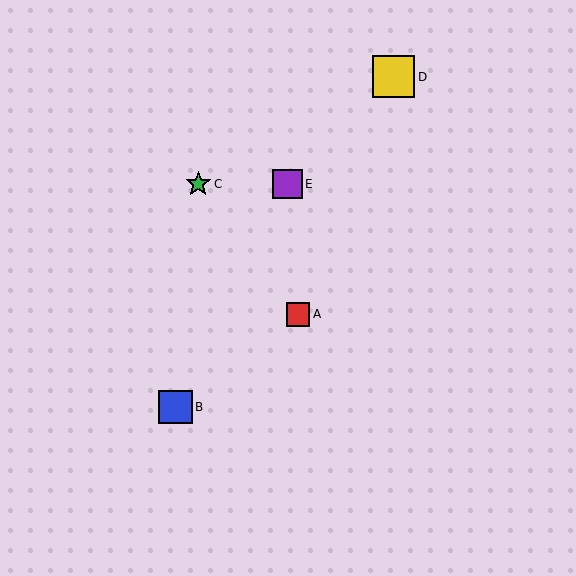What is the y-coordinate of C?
Object C is at y≈184.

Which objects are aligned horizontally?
Objects C, E are aligned horizontally.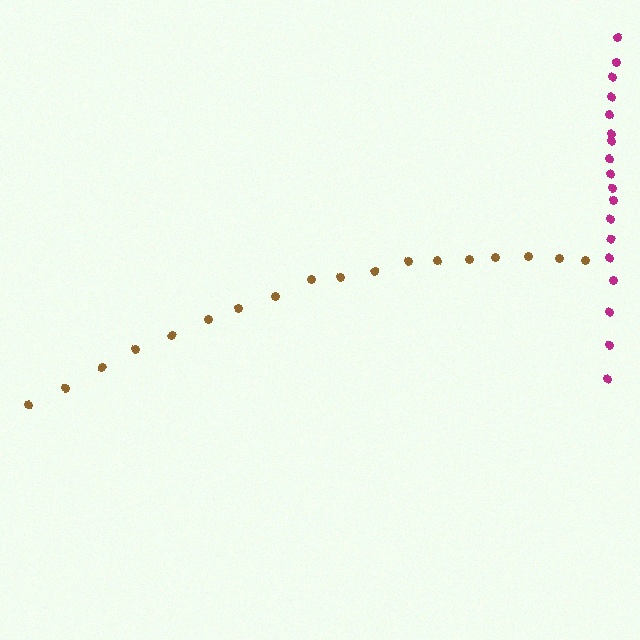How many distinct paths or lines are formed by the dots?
There are 2 distinct paths.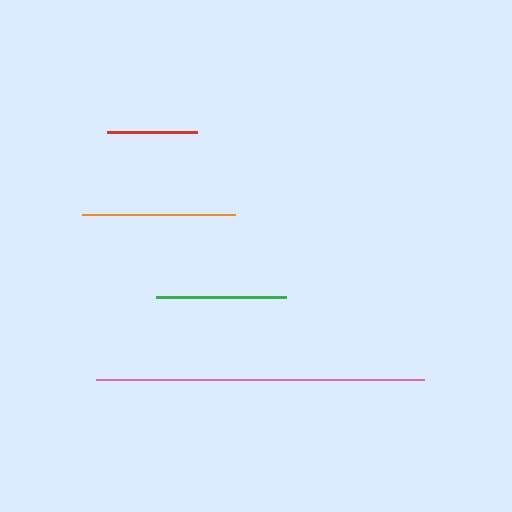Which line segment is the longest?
The pink line is the longest at approximately 327 pixels.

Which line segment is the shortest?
The red line is the shortest at approximately 91 pixels.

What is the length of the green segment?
The green segment is approximately 130 pixels long.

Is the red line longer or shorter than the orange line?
The orange line is longer than the red line.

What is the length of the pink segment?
The pink segment is approximately 327 pixels long.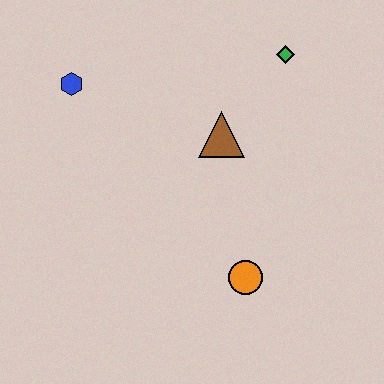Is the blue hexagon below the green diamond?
Yes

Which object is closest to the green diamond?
The brown triangle is closest to the green diamond.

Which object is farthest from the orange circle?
The blue hexagon is farthest from the orange circle.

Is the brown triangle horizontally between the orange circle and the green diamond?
No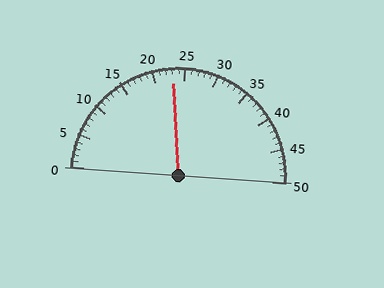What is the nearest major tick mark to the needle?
The nearest major tick mark is 25.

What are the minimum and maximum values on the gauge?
The gauge ranges from 0 to 50.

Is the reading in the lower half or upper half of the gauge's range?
The reading is in the lower half of the range (0 to 50).